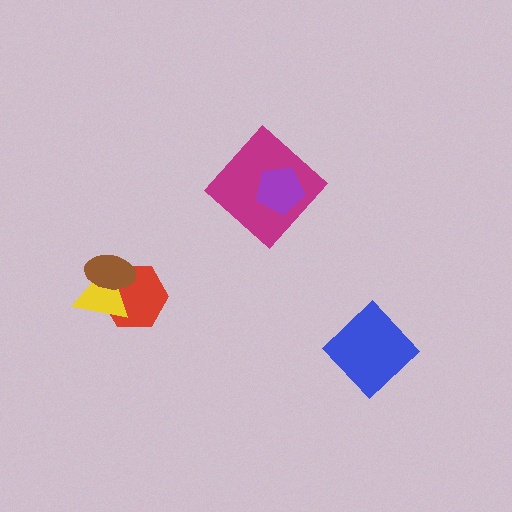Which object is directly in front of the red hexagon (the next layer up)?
The yellow triangle is directly in front of the red hexagon.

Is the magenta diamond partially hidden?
Yes, it is partially covered by another shape.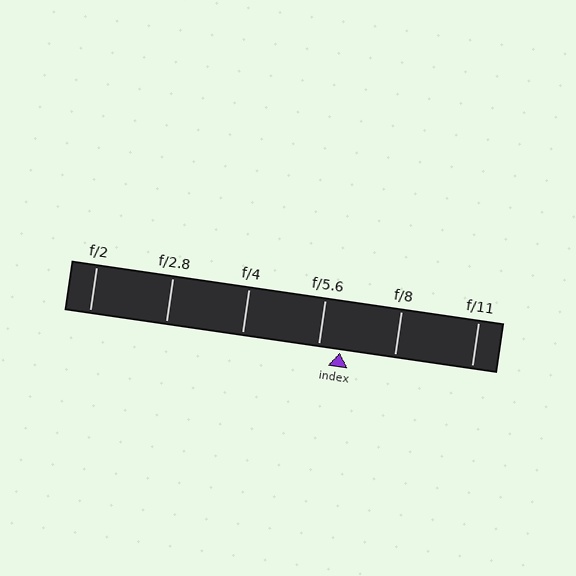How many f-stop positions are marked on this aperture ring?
There are 6 f-stop positions marked.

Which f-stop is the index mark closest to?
The index mark is closest to f/5.6.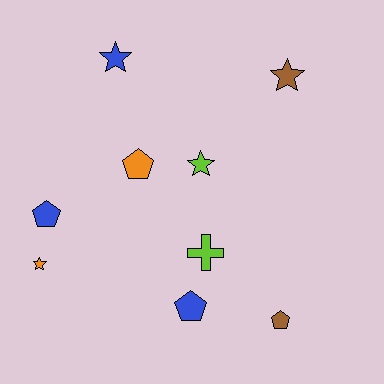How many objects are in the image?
There are 9 objects.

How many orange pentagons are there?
There is 1 orange pentagon.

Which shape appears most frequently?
Pentagon, with 4 objects.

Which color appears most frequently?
Blue, with 3 objects.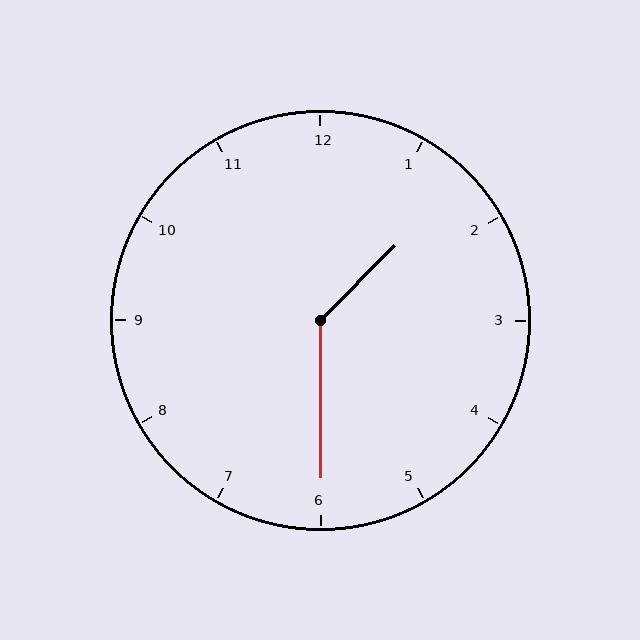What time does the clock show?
1:30.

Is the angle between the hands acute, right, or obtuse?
It is obtuse.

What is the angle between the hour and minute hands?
Approximately 135 degrees.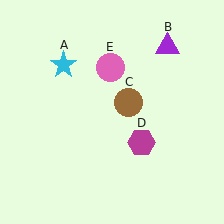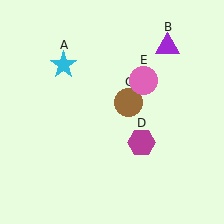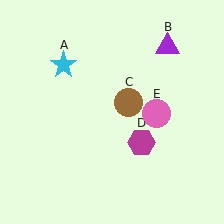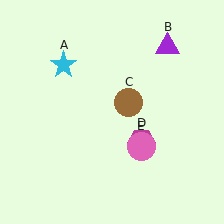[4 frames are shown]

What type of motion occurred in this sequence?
The pink circle (object E) rotated clockwise around the center of the scene.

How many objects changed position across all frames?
1 object changed position: pink circle (object E).